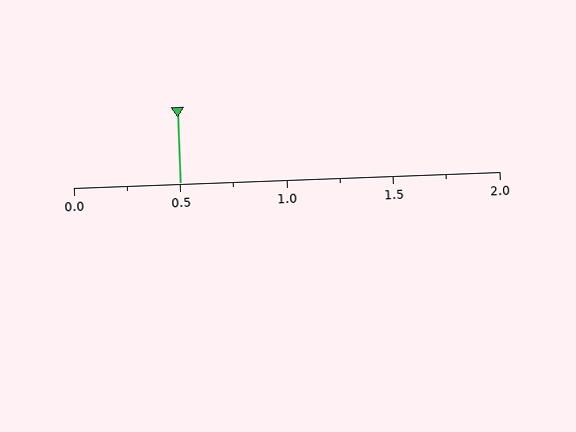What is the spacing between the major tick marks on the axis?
The major ticks are spaced 0.5 apart.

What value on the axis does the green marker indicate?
The marker indicates approximately 0.5.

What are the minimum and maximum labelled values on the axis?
The axis runs from 0.0 to 2.0.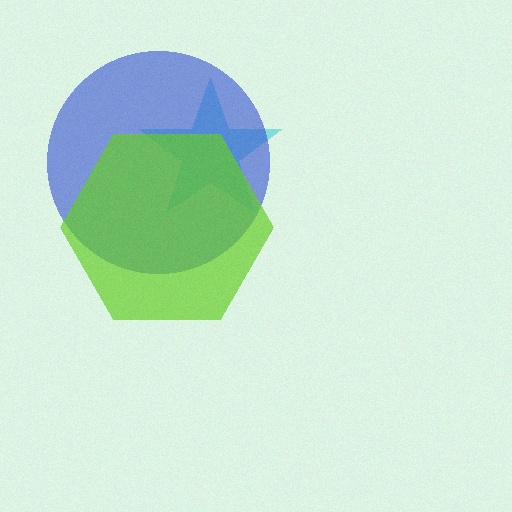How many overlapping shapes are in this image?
There are 3 overlapping shapes in the image.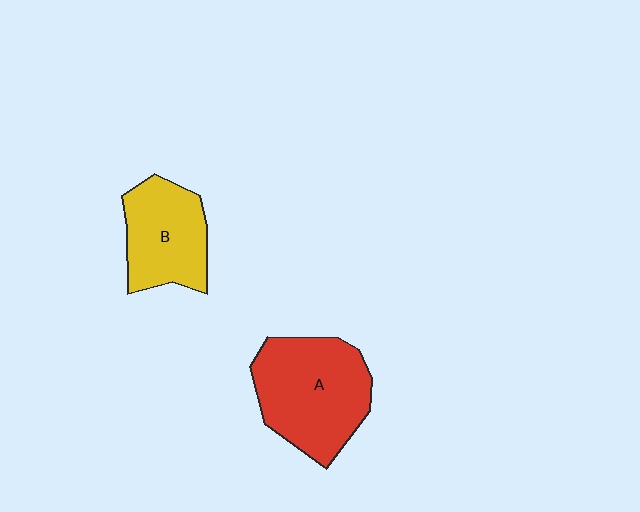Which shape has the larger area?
Shape A (red).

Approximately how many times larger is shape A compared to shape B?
Approximately 1.4 times.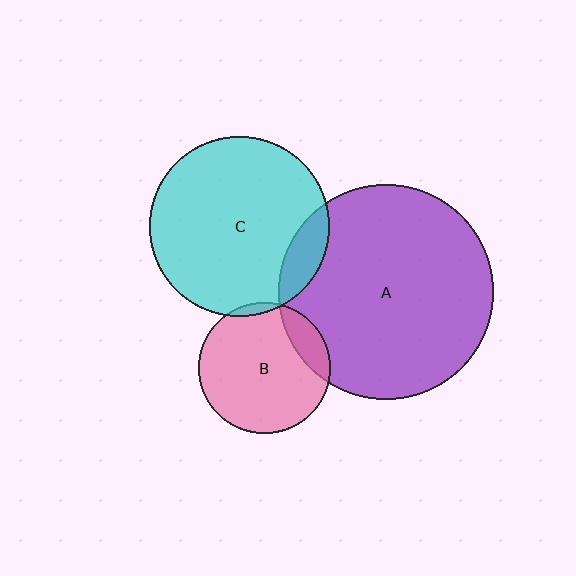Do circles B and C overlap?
Yes.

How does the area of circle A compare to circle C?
Approximately 1.4 times.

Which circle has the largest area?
Circle A (purple).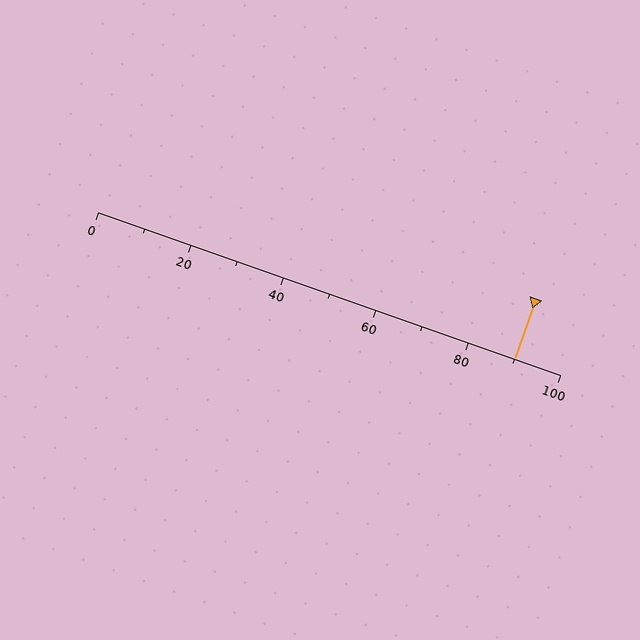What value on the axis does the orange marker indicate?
The marker indicates approximately 90.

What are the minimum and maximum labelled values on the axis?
The axis runs from 0 to 100.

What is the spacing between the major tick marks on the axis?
The major ticks are spaced 20 apart.